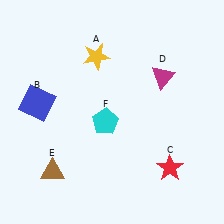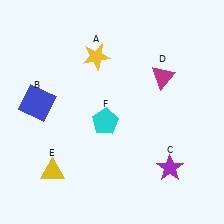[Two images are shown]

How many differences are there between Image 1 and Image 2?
There are 2 differences between the two images.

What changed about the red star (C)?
In Image 1, C is red. In Image 2, it changed to purple.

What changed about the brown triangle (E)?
In Image 1, E is brown. In Image 2, it changed to yellow.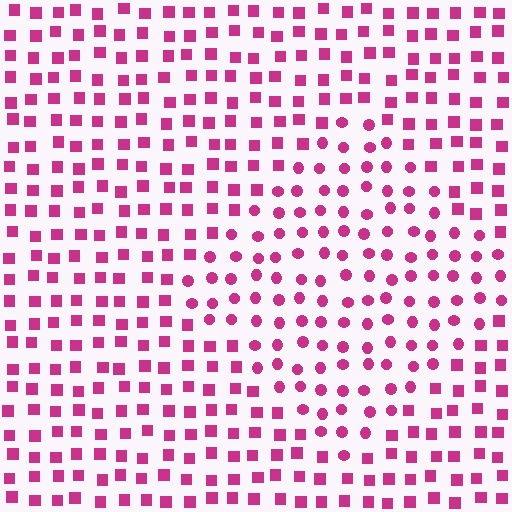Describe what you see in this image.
The image is filled with small magenta elements arranged in a uniform grid. A diamond-shaped region contains circles, while the surrounding area contains squares. The boundary is defined purely by the change in element shape.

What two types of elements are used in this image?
The image uses circles inside the diamond region and squares outside it.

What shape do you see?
I see a diamond.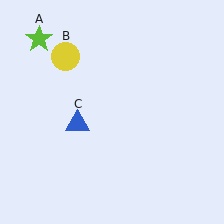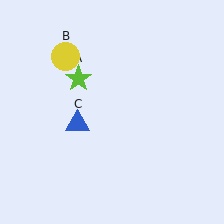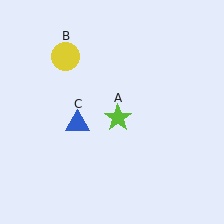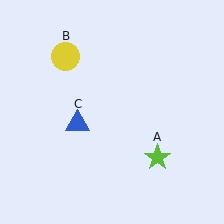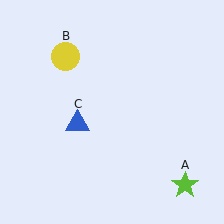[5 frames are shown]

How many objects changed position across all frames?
1 object changed position: lime star (object A).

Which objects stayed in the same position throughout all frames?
Yellow circle (object B) and blue triangle (object C) remained stationary.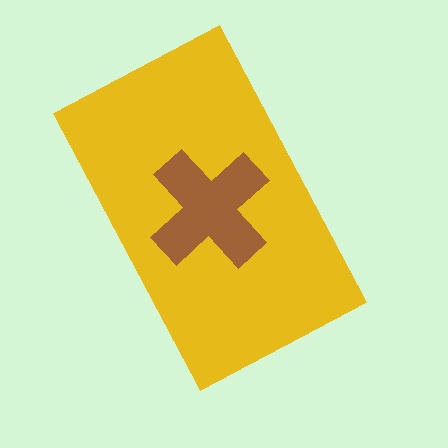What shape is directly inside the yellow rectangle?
The brown cross.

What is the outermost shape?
The yellow rectangle.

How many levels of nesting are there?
2.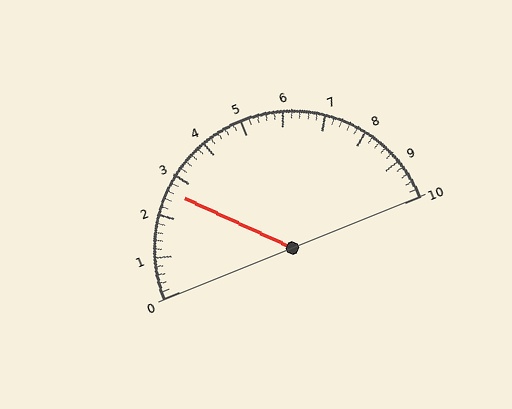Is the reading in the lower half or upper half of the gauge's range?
The reading is in the lower half of the range (0 to 10).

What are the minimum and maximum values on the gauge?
The gauge ranges from 0 to 10.